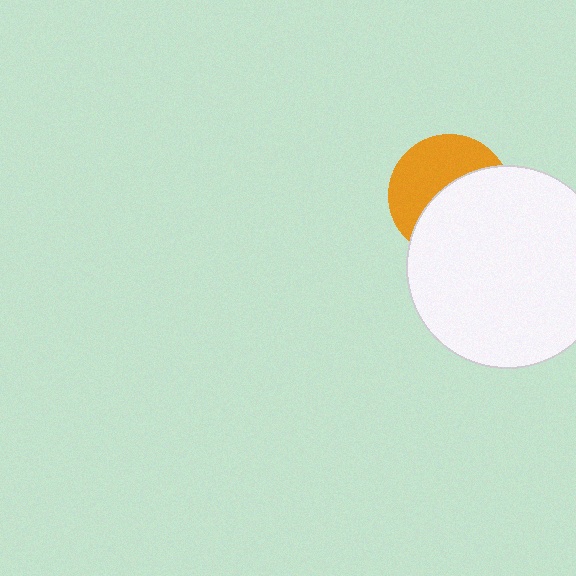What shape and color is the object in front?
The object in front is a white circle.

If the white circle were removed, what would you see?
You would see the complete orange circle.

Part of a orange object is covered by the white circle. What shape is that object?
It is a circle.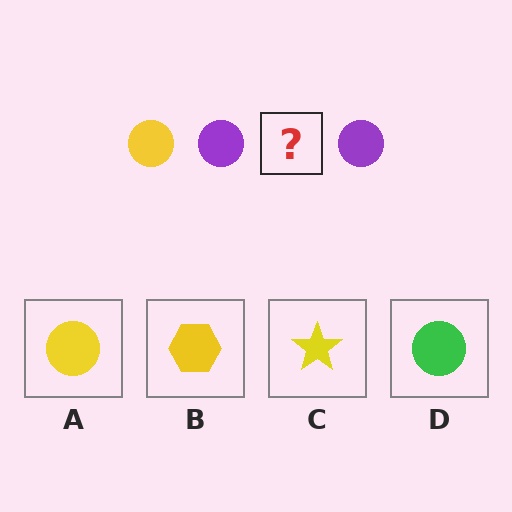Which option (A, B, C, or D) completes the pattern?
A.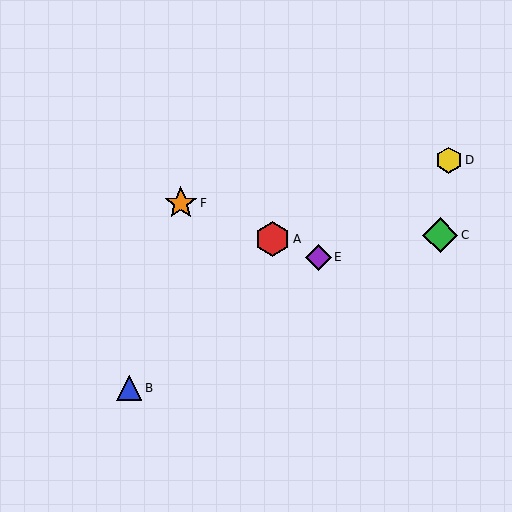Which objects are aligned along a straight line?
Objects A, E, F are aligned along a straight line.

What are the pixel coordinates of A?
Object A is at (272, 239).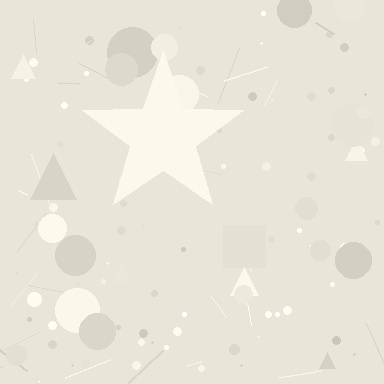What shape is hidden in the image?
A star is hidden in the image.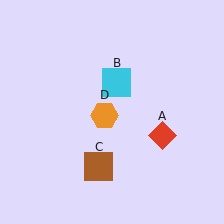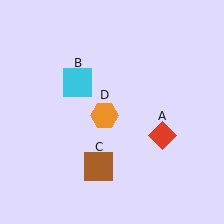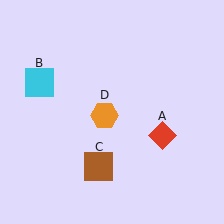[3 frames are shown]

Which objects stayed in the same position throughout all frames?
Red diamond (object A) and brown square (object C) and orange hexagon (object D) remained stationary.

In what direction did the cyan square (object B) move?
The cyan square (object B) moved left.